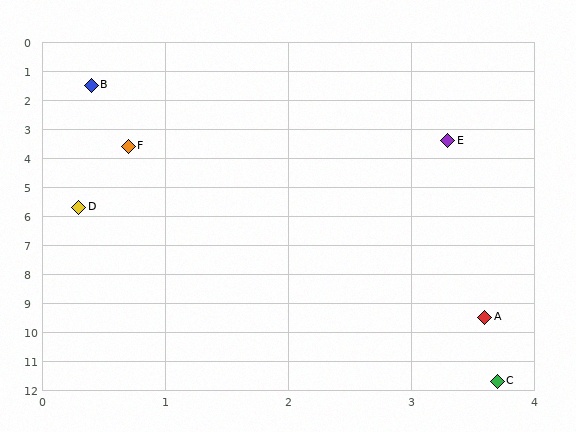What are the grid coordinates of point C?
Point C is at approximately (3.7, 11.7).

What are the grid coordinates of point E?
Point E is at approximately (3.3, 3.4).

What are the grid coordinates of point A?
Point A is at approximately (3.6, 9.5).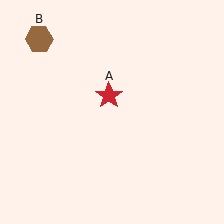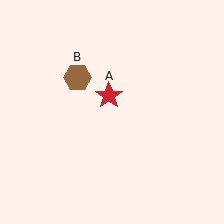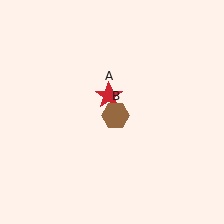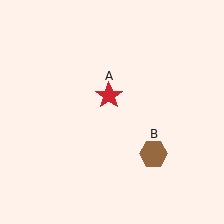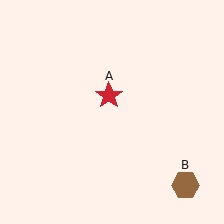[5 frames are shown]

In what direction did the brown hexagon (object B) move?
The brown hexagon (object B) moved down and to the right.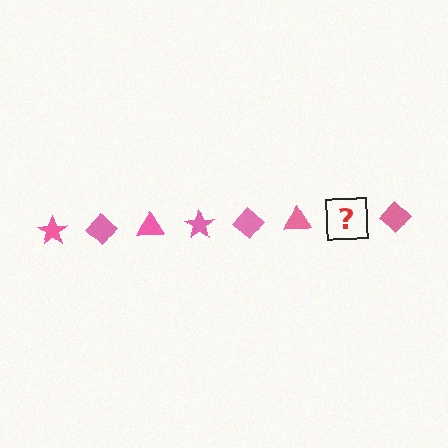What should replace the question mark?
The question mark should be replaced with a pink star.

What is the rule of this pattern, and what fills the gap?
The rule is that the pattern cycles through star, diamond, triangle shapes in pink. The gap should be filled with a pink star.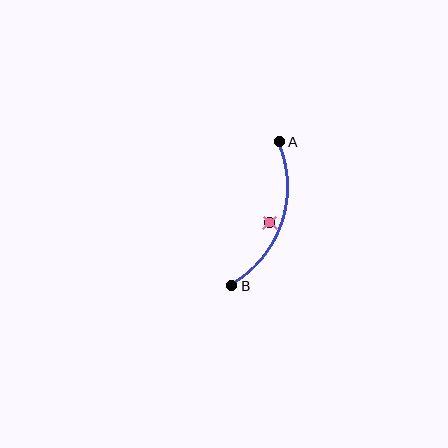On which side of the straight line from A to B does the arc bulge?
The arc bulges to the right of the straight line connecting A and B.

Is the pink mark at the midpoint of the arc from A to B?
No — the pink mark does not lie on the arc at all. It sits slightly inside the curve.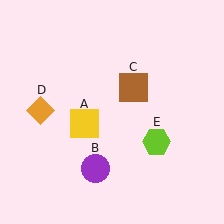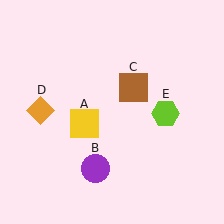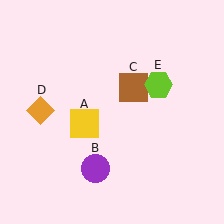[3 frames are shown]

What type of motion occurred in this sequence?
The lime hexagon (object E) rotated counterclockwise around the center of the scene.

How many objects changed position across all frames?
1 object changed position: lime hexagon (object E).